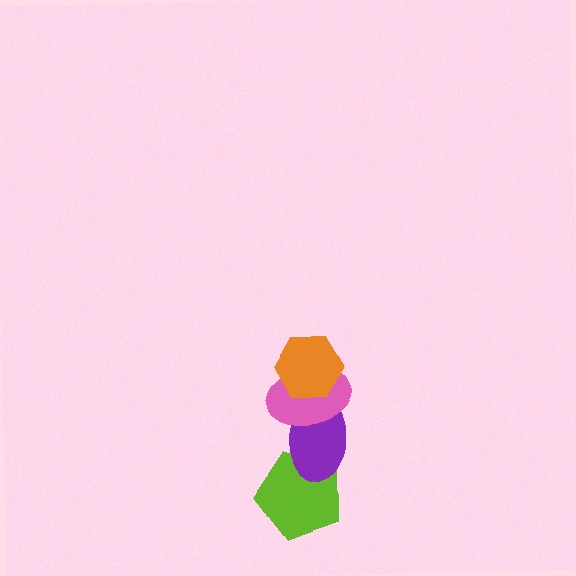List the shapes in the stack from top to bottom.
From top to bottom: the orange hexagon, the pink ellipse, the purple ellipse, the lime pentagon.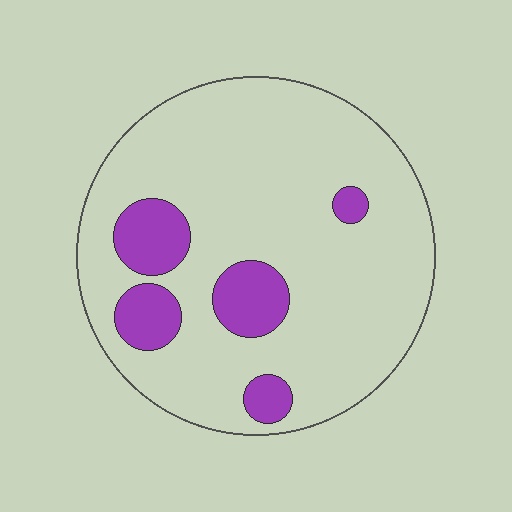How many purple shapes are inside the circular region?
5.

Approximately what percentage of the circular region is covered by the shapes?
Approximately 15%.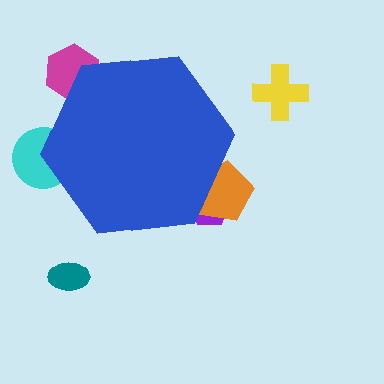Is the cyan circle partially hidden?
Yes, the cyan circle is partially hidden behind the blue hexagon.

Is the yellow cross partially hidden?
No, the yellow cross is fully visible.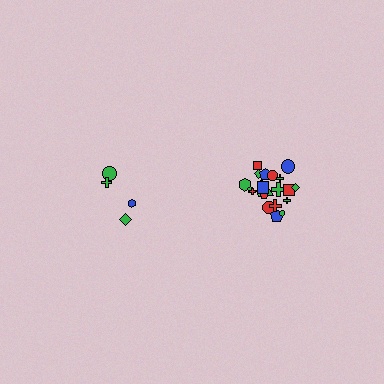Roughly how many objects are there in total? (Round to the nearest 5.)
Roughly 25 objects in total.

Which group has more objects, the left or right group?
The right group.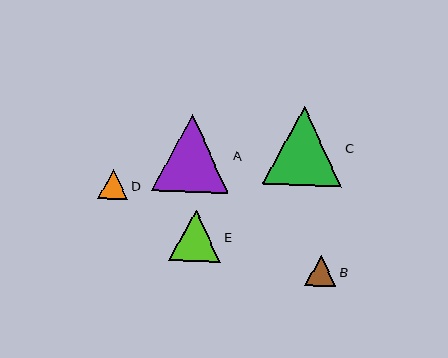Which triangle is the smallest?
Triangle D is the smallest with a size of approximately 30 pixels.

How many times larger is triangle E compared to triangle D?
Triangle E is approximately 1.7 times the size of triangle D.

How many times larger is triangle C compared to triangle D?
Triangle C is approximately 2.6 times the size of triangle D.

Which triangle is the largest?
Triangle C is the largest with a size of approximately 79 pixels.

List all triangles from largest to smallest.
From largest to smallest: C, A, E, B, D.